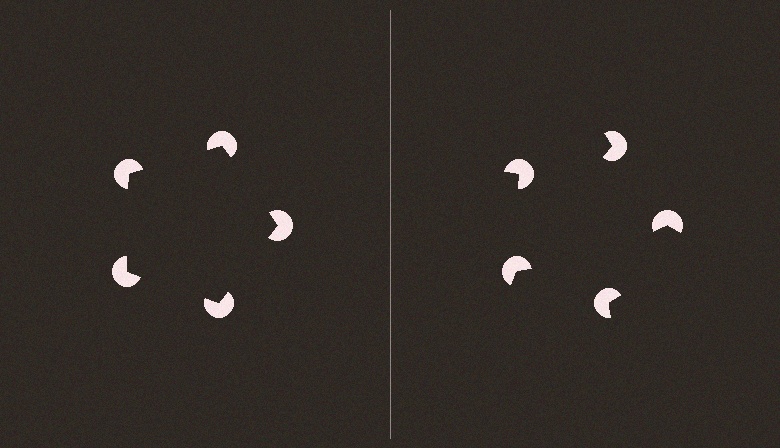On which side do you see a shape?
An illusory pentagon appears on the left side. On the right side the wedge cuts are rotated, so no coherent shape forms.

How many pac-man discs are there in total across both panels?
10 — 5 on each side.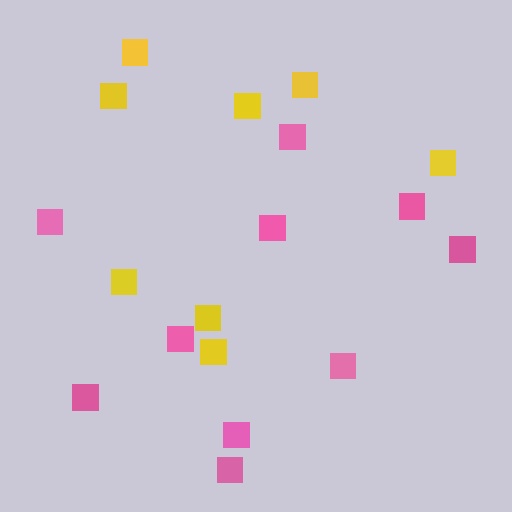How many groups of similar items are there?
There are 2 groups: one group of pink squares (10) and one group of yellow squares (8).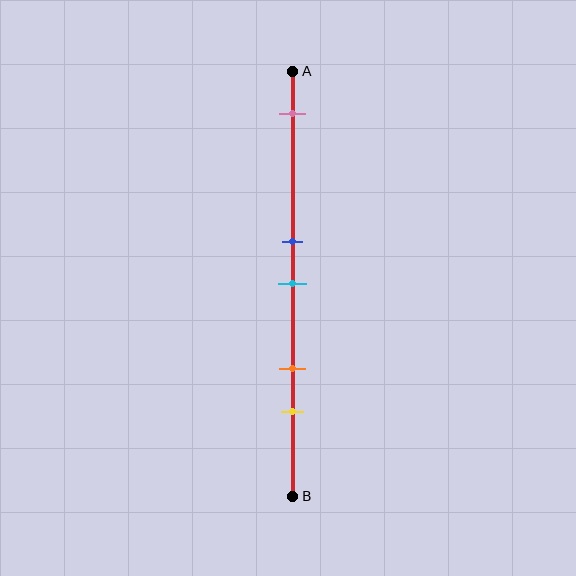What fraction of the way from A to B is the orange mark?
The orange mark is approximately 70% (0.7) of the way from A to B.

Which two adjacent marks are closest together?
The blue and cyan marks are the closest adjacent pair.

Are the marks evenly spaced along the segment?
No, the marks are not evenly spaced.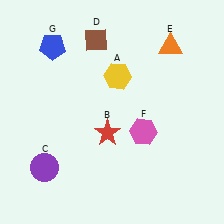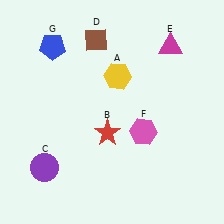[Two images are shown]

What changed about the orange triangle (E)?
In Image 1, E is orange. In Image 2, it changed to magenta.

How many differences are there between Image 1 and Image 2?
There is 1 difference between the two images.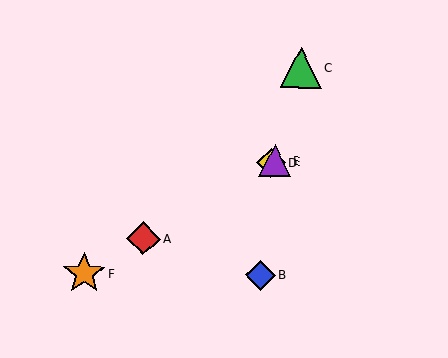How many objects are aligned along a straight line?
4 objects (A, D, E, F) are aligned along a straight line.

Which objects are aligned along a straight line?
Objects A, D, E, F are aligned along a straight line.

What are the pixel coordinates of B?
Object B is at (260, 275).